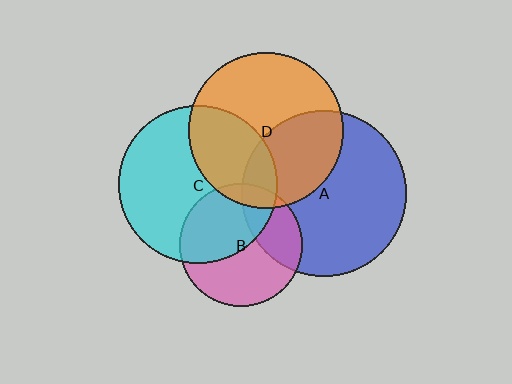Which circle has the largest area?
Circle A (blue).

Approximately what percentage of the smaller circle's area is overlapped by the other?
Approximately 35%.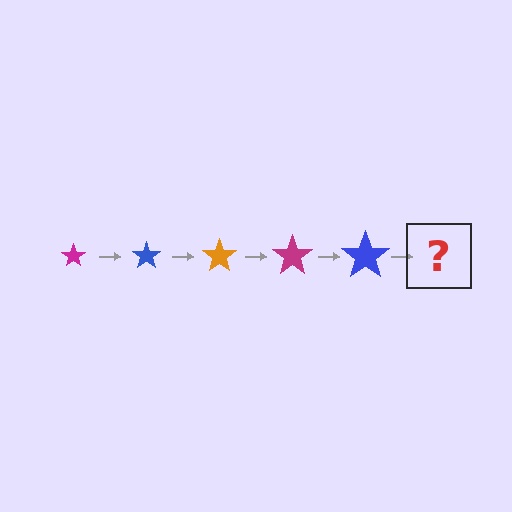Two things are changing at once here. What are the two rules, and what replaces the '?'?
The two rules are that the star grows larger each step and the color cycles through magenta, blue, and orange. The '?' should be an orange star, larger than the previous one.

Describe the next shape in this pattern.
It should be an orange star, larger than the previous one.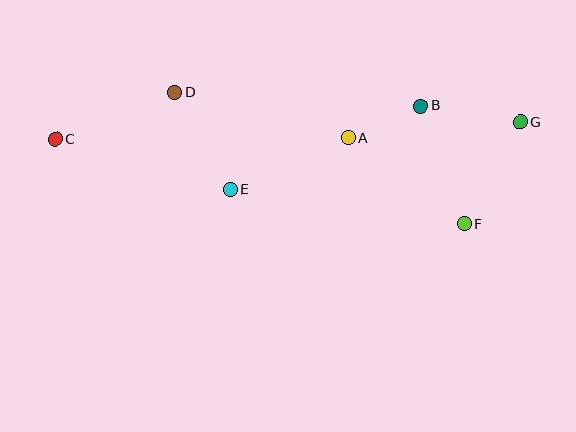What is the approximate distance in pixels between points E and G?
The distance between E and G is approximately 298 pixels.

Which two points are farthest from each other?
Points C and G are farthest from each other.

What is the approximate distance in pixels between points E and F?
The distance between E and F is approximately 237 pixels.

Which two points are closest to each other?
Points A and B are closest to each other.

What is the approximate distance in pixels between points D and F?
The distance between D and F is approximately 318 pixels.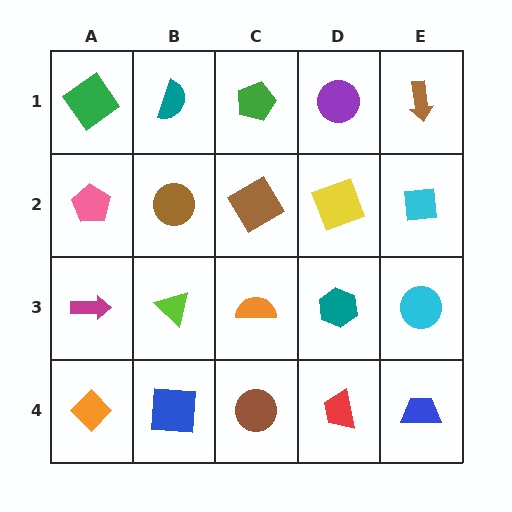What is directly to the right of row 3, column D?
A cyan circle.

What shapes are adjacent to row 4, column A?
A magenta arrow (row 3, column A), a blue square (row 4, column B).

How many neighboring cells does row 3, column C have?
4.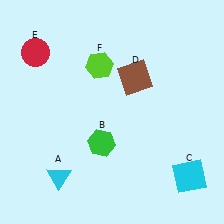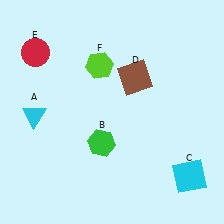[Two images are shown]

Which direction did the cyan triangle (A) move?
The cyan triangle (A) moved up.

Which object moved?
The cyan triangle (A) moved up.